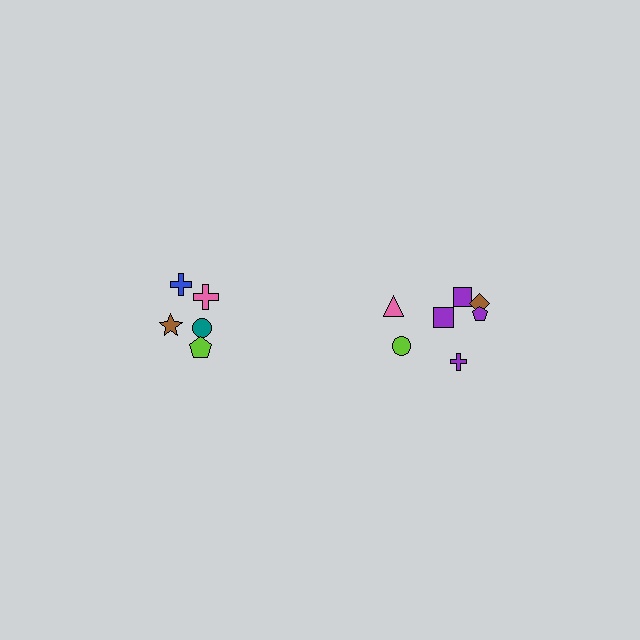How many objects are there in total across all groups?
There are 12 objects.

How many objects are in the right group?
There are 7 objects.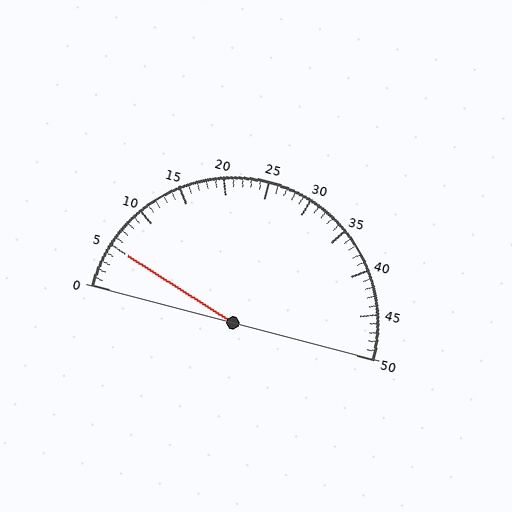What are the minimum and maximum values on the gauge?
The gauge ranges from 0 to 50.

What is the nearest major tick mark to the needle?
The nearest major tick mark is 5.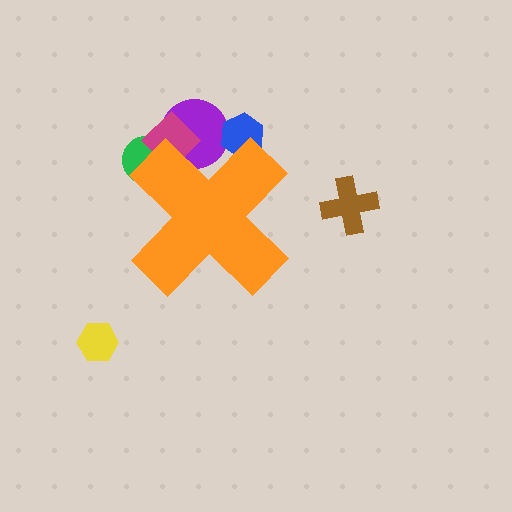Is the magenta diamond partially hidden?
Yes, the magenta diamond is partially hidden behind the orange cross.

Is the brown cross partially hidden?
No, the brown cross is fully visible.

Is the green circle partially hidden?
Yes, the green circle is partially hidden behind the orange cross.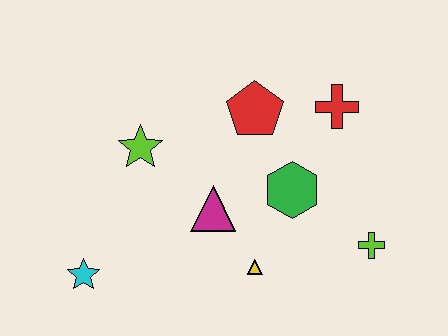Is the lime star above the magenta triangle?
Yes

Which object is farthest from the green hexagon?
The cyan star is farthest from the green hexagon.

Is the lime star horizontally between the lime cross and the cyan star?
Yes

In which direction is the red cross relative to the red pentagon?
The red cross is to the right of the red pentagon.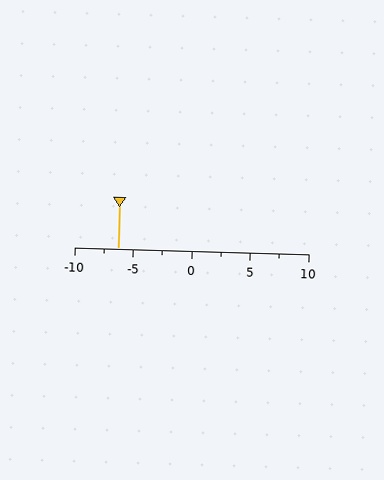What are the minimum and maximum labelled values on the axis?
The axis runs from -10 to 10.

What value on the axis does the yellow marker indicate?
The marker indicates approximately -6.2.